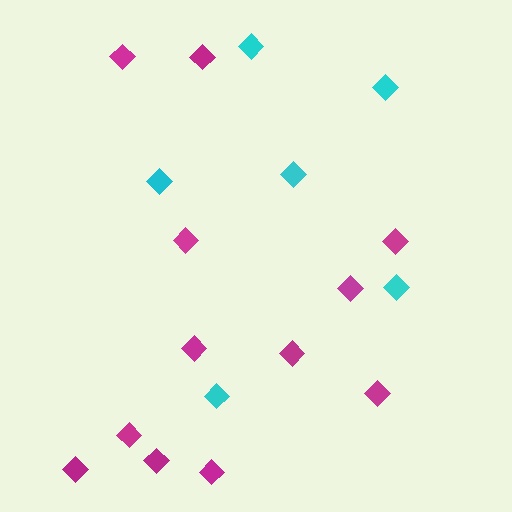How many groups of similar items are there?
There are 2 groups: one group of cyan diamonds (6) and one group of magenta diamonds (12).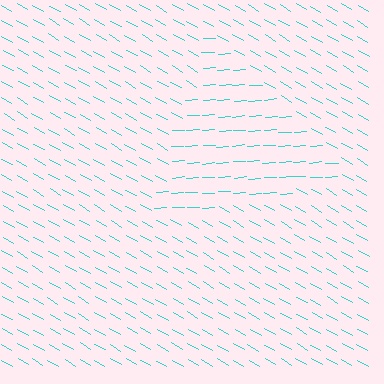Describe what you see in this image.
The image is filled with small cyan line segments. A triangle region in the image has lines oriented differently from the surrounding lines, creating a visible texture boundary.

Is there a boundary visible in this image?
Yes, there is a texture boundary formed by a change in line orientation.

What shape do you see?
I see a triangle.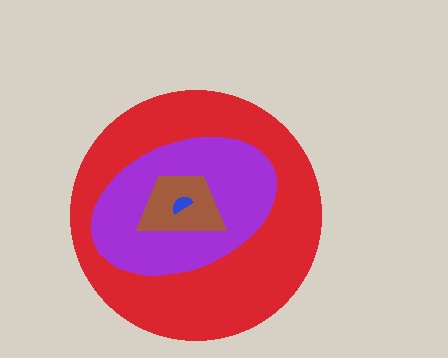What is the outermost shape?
The red circle.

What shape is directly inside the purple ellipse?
The brown trapezoid.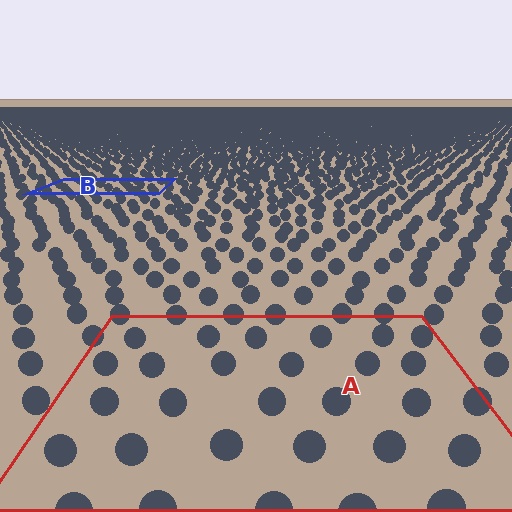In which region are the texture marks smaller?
The texture marks are smaller in region B, because it is farther away.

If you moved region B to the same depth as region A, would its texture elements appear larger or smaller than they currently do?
They would appear larger. At a closer depth, the same texture elements are projected at a bigger on-screen size.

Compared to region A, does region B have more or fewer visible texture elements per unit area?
Region B has more texture elements per unit area — they are packed more densely because it is farther away.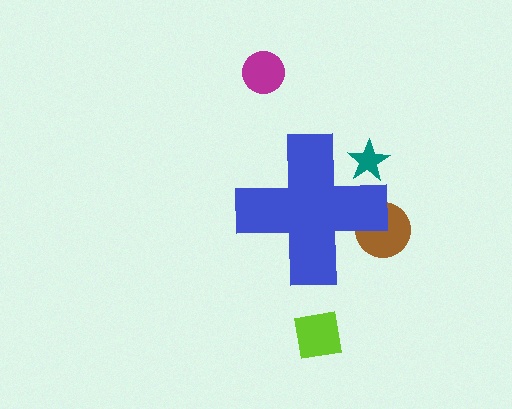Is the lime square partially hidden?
No, the lime square is fully visible.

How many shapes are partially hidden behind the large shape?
2 shapes are partially hidden.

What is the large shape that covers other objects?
A blue cross.